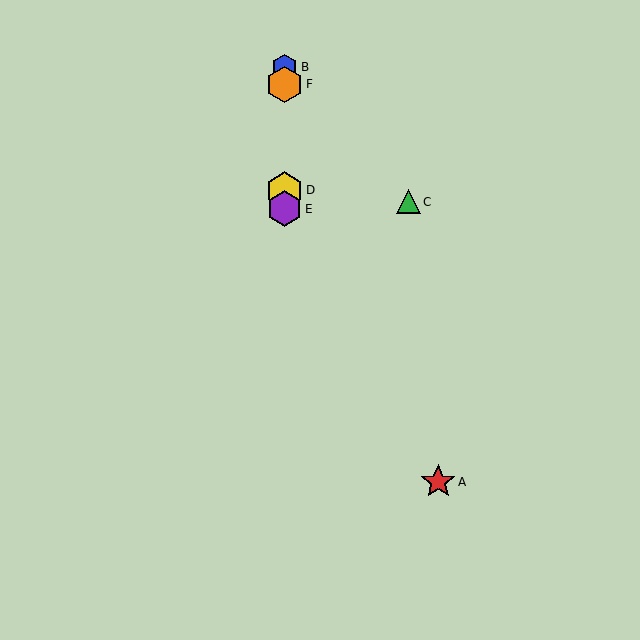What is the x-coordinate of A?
Object A is at x≈438.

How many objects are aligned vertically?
4 objects (B, D, E, F) are aligned vertically.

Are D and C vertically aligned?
No, D is at x≈285 and C is at x≈408.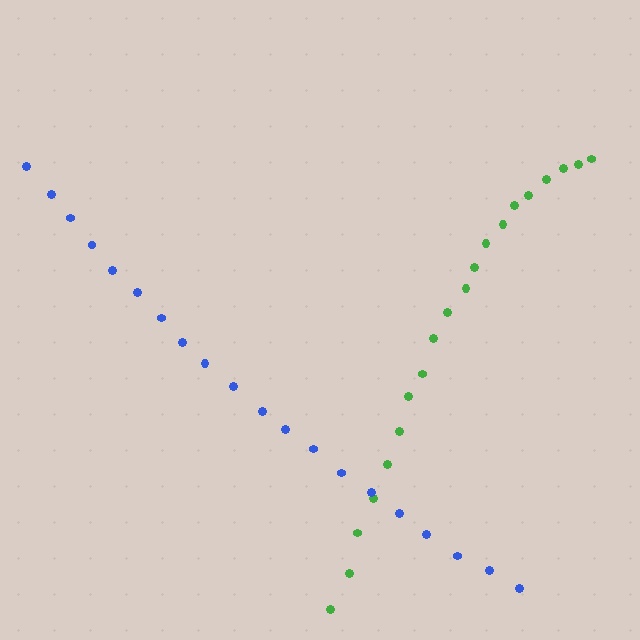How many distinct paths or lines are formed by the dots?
There are 2 distinct paths.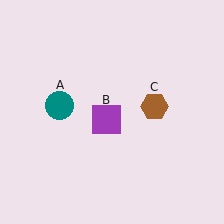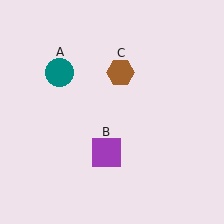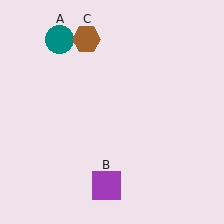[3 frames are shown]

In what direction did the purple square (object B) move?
The purple square (object B) moved down.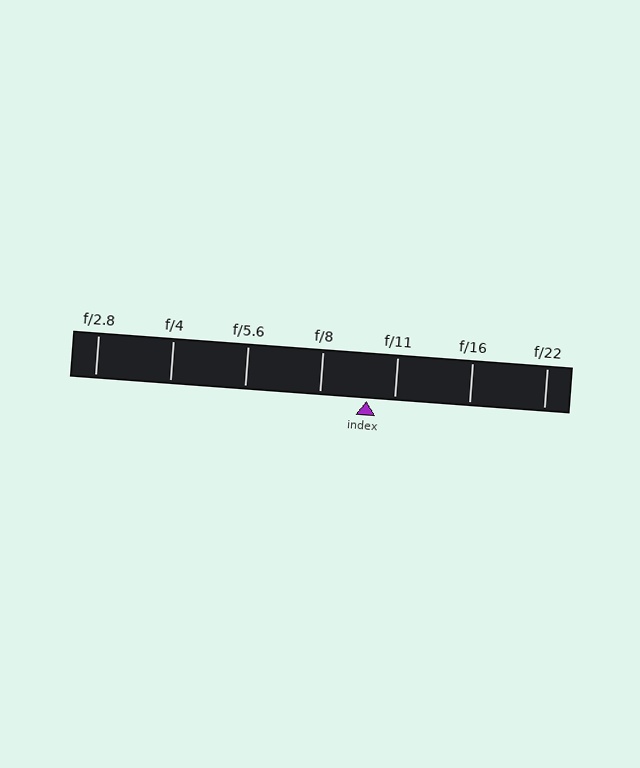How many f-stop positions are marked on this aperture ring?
There are 7 f-stop positions marked.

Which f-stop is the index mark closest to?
The index mark is closest to f/11.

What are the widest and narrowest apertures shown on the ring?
The widest aperture shown is f/2.8 and the narrowest is f/22.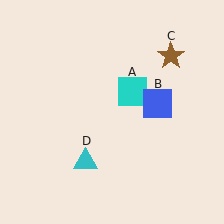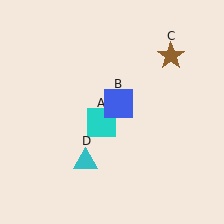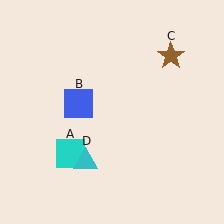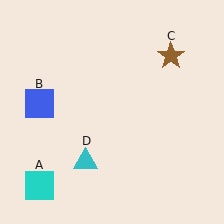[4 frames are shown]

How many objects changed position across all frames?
2 objects changed position: cyan square (object A), blue square (object B).